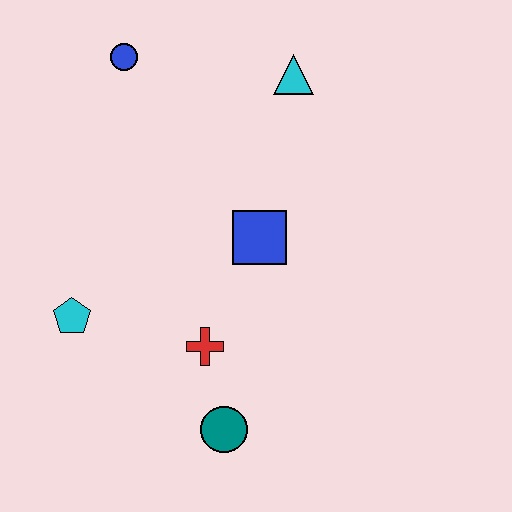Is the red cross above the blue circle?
No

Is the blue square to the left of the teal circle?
No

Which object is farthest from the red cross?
The blue circle is farthest from the red cross.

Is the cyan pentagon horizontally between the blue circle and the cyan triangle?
No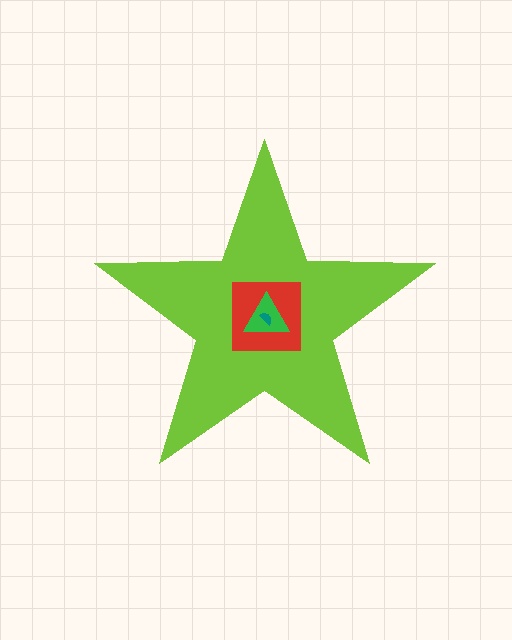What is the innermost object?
The teal semicircle.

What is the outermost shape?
The lime star.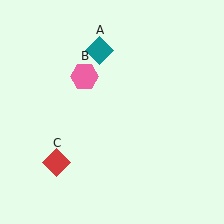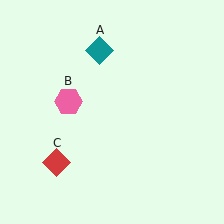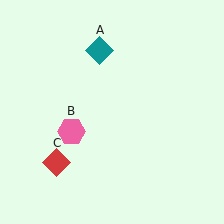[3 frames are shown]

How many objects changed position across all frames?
1 object changed position: pink hexagon (object B).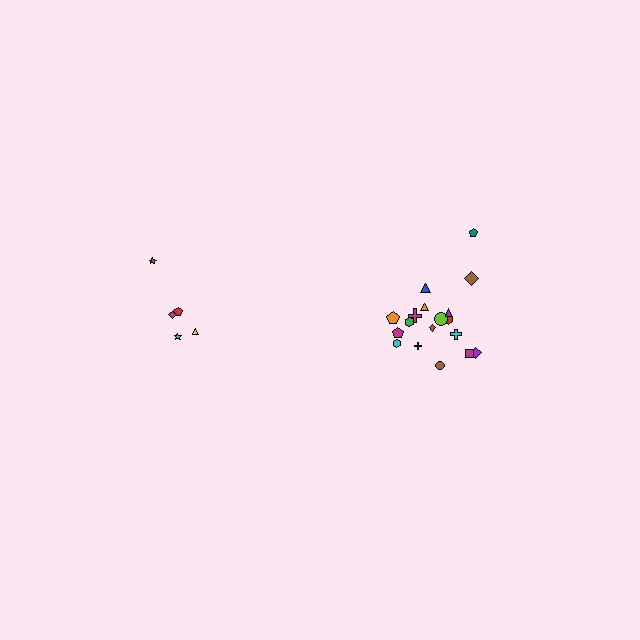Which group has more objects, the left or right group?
The right group.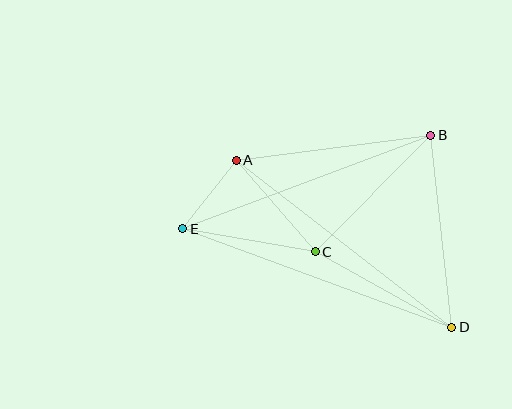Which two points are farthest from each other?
Points D and E are farthest from each other.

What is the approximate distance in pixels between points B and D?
The distance between B and D is approximately 193 pixels.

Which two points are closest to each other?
Points A and E are closest to each other.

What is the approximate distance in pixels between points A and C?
The distance between A and C is approximately 121 pixels.